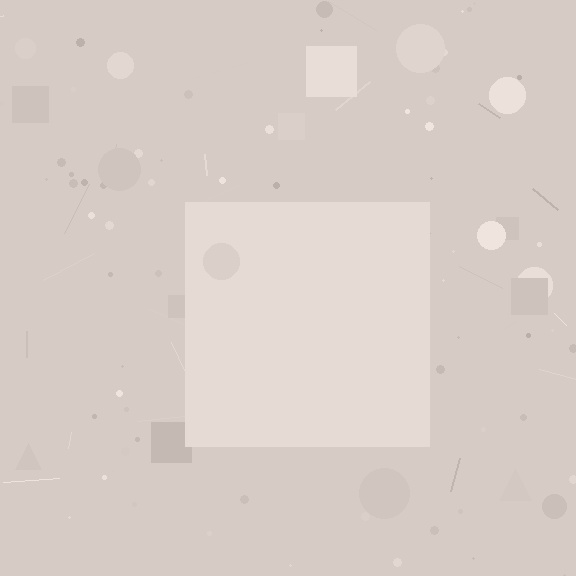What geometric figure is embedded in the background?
A square is embedded in the background.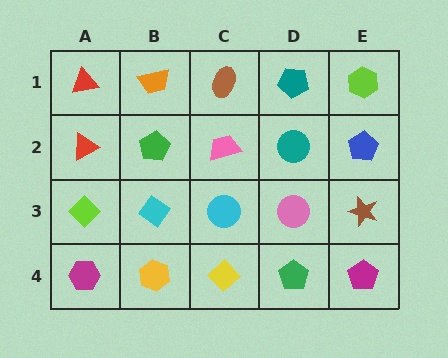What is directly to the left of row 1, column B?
A red triangle.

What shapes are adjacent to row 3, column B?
A green pentagon (row 2, column B), a yellow hexagon (row 4, column B), a lime diamond (row 3, column A), a cyan circle (row 3, column C).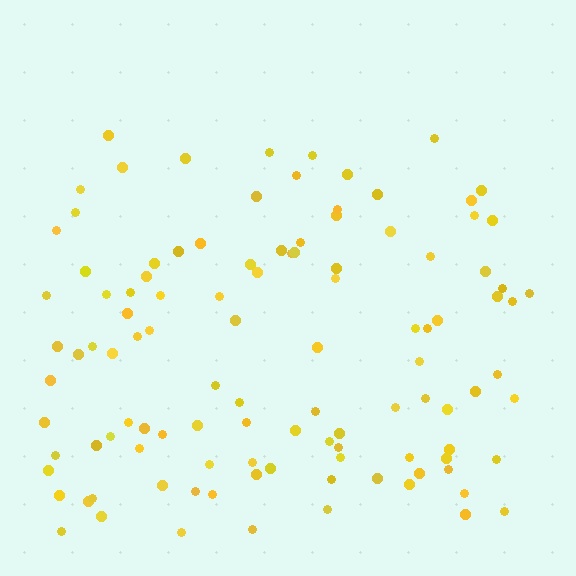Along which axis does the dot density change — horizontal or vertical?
Vertical.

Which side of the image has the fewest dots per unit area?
The top.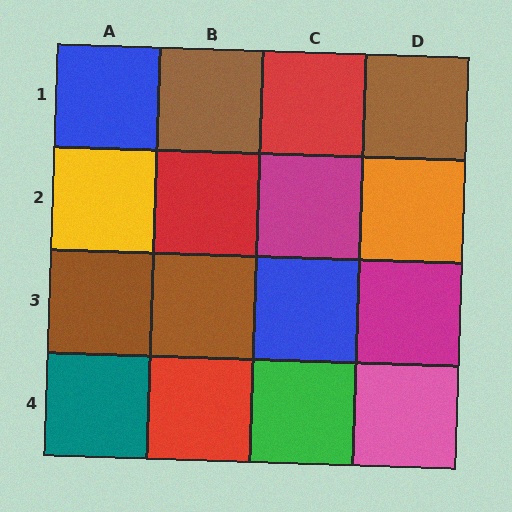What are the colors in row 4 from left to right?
Teal, red, green, pink.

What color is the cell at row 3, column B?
Brown.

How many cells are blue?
2 cells are blue.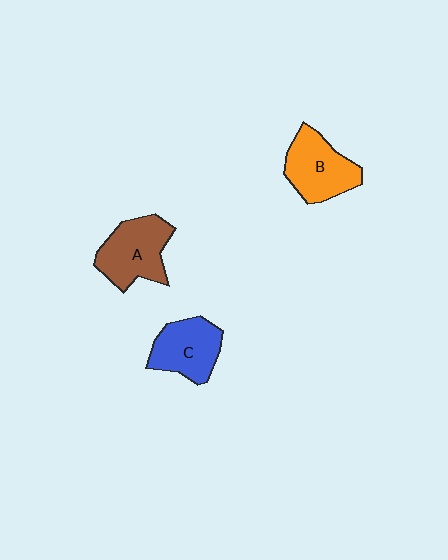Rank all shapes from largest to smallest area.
From largest to smallest: A (brown), B (orange), C (blue).